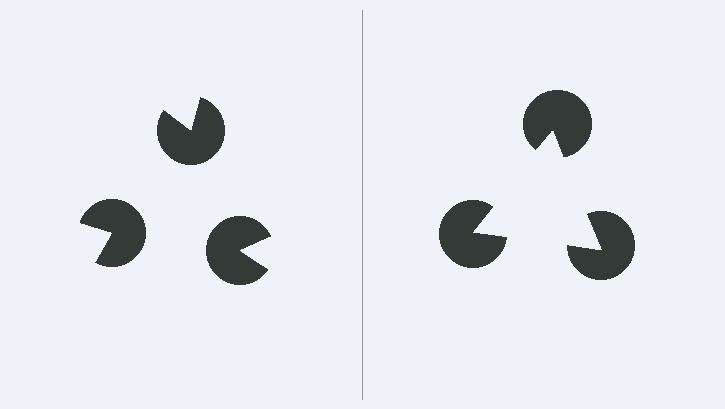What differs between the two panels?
The pac-man discs are positioned identically on both sides; only the wedge orientations differ. On the right they align to a triangle; on the left they are misaligned.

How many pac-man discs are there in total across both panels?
6 — 3 on each side.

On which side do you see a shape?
An illusory triangle appears on the right side. On the left side the wedge cuts are rotated, so no coherent shape forms.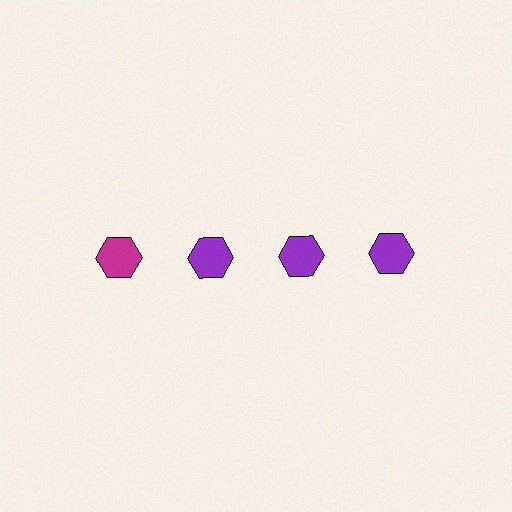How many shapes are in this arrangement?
There are 4 shapes arranged in a grid pattern.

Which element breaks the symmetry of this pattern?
The magenta hexagon in the top row, leftmost column breaks the symmetry. All other shapes are purple hexagons.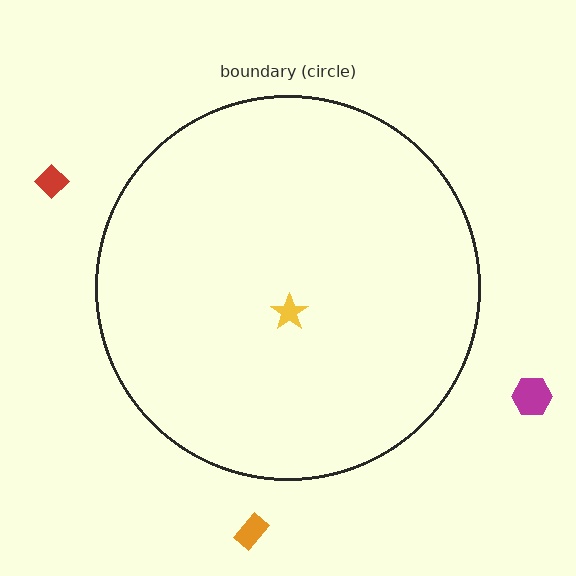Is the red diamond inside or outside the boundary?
Outside.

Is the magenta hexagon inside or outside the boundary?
Outside.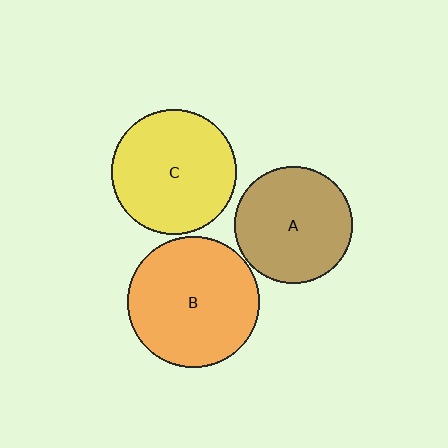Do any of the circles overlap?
No, none of the circles overlap.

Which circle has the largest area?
Circle B (orange).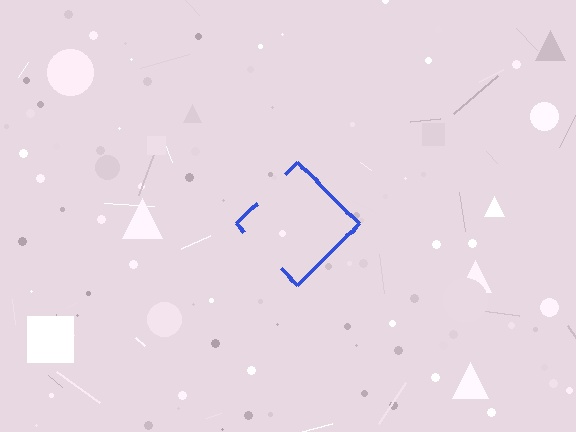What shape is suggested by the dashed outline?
The dashed outline suggests a diamond.